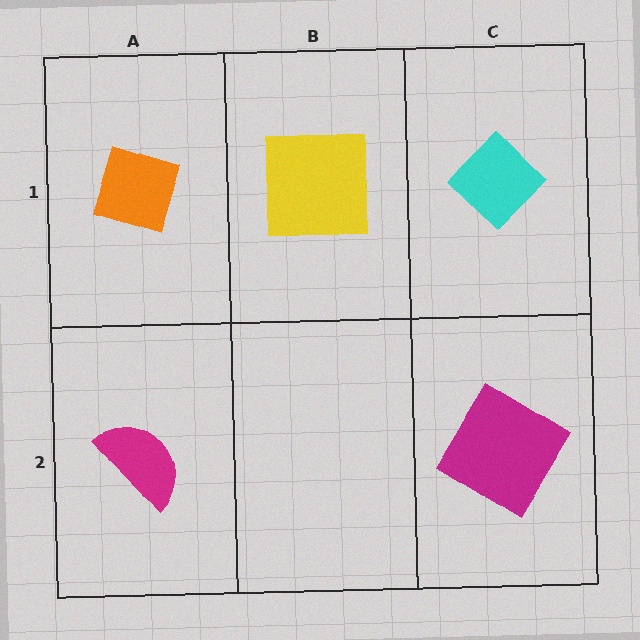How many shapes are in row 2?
2 shapes.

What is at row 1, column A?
An orange diamond.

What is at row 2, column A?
A magenta semicircle.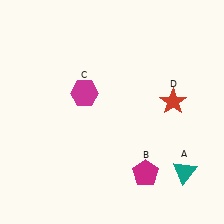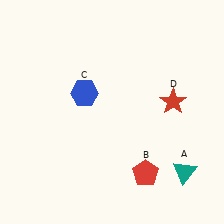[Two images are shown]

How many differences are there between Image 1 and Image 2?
There are 2 differences between the two images.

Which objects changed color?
B changed from magenta to red. C changed from magenta to blue.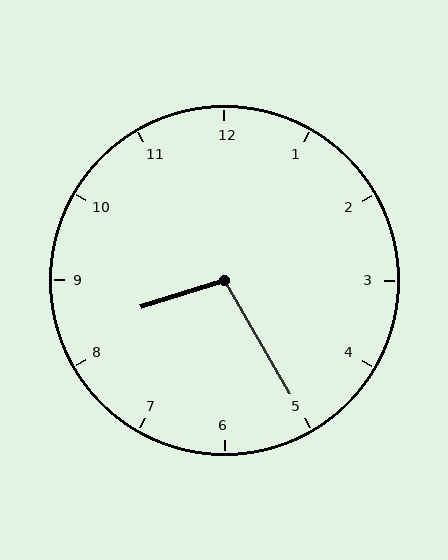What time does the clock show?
8:25.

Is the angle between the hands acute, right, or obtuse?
It is obtuse.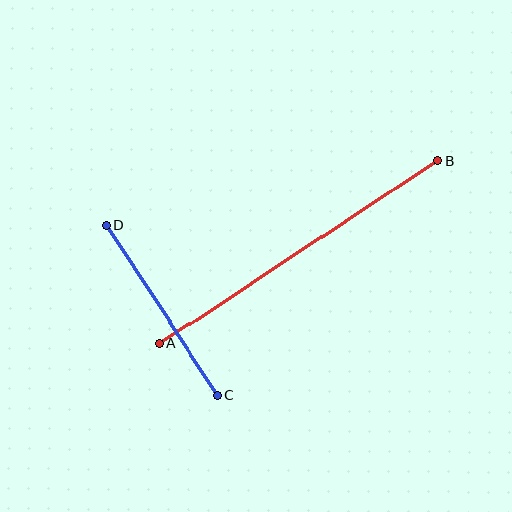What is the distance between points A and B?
The distance is approximately 333 pixels.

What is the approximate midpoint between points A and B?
The midpoint is at approximately (298, 252) pixels.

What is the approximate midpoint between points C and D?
The midpoint is at approximately (162, 310) pixels.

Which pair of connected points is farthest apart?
Points A and B are farthest apart.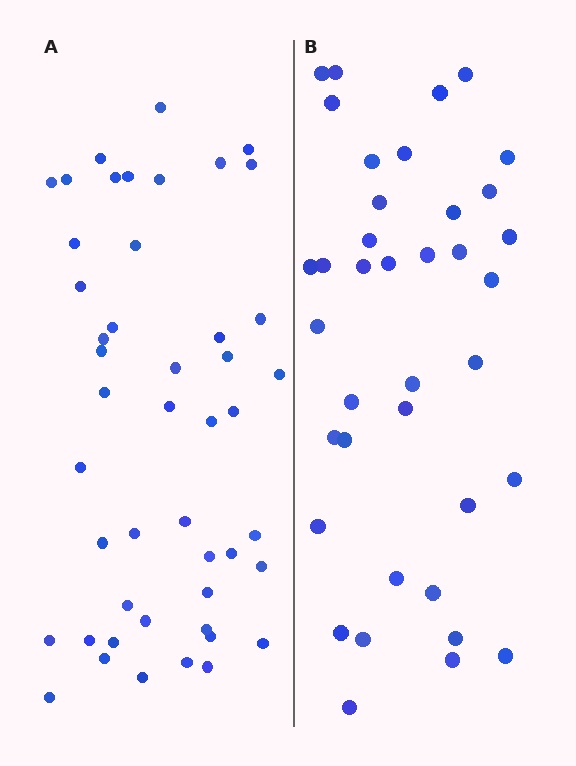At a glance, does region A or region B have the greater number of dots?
Region A (the left region) has more dots.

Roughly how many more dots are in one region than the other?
Region A has roughly 8 or so more dots than region B.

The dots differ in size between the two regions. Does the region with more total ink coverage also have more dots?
No. Region B has more total ink coverage because its dots are larger, but region A actually contains more individual dots. Total area can be misleading — the number of items is what matters here.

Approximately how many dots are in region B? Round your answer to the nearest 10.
About 40 dots. (The exact count is 38, which rounds to 40.)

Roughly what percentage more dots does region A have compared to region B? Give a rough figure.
About 25% more.